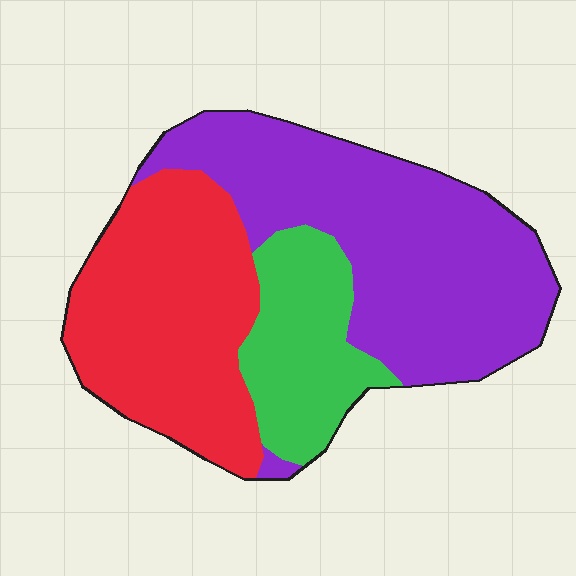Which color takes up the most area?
Purple, at roughly 45%.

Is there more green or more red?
Red.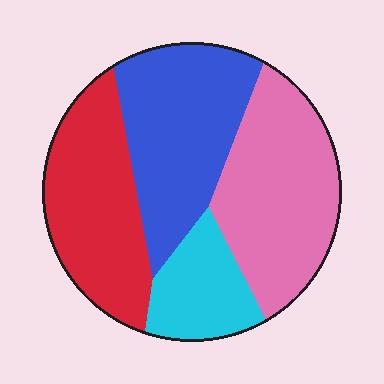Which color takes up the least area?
Cyan, at roughly 15%.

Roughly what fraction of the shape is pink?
Pink covers 31% of the shape.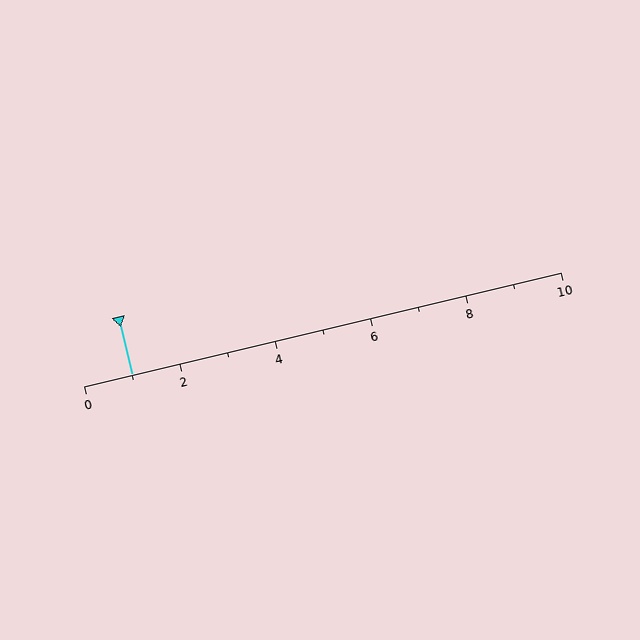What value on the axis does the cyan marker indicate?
The marker indicates approximately 1.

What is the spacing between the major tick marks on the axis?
The major ticks are spaced 2 apart.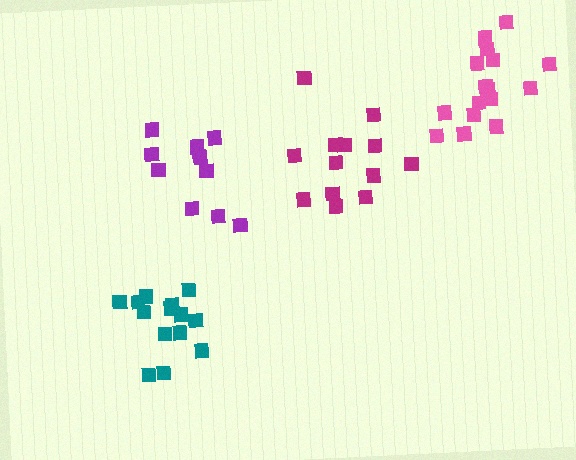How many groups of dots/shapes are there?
There are 4 groups.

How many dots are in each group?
Group 1: 11 dots, Group 2: 14 dots, Group 3: 13 dots, Group 4: 17 dots (55 total).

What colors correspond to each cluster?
The clusters are colored: purple, teal, magenta, pink.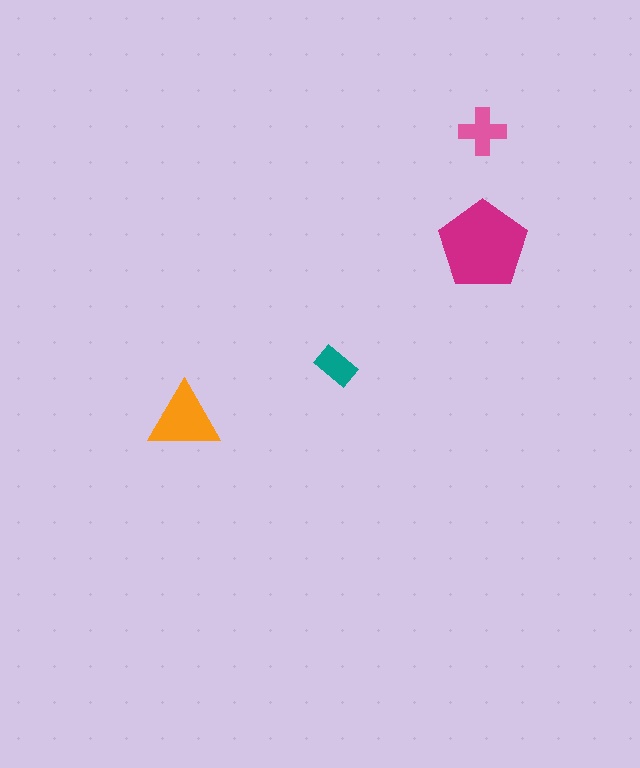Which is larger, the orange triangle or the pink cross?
The orange triangle.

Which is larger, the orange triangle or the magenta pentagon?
The magenta pentagon.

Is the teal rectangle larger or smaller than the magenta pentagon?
Smaller.